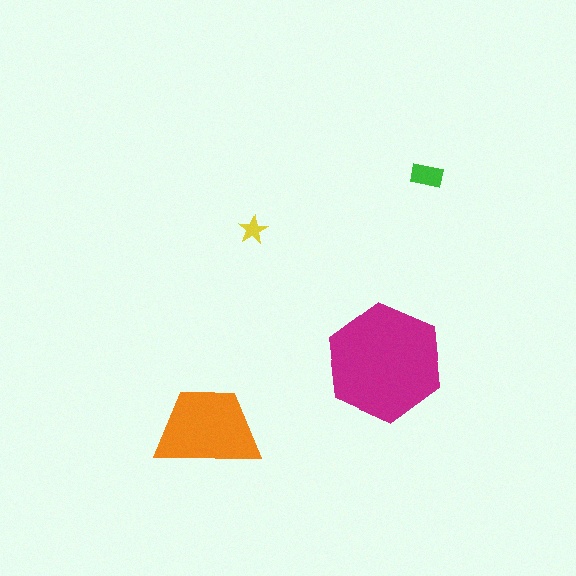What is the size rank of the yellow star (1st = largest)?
4th.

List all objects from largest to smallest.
The magenta hexagon, the orange trapezoid, the green rectangle, the yellow star.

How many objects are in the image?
There are 4 objects in the image.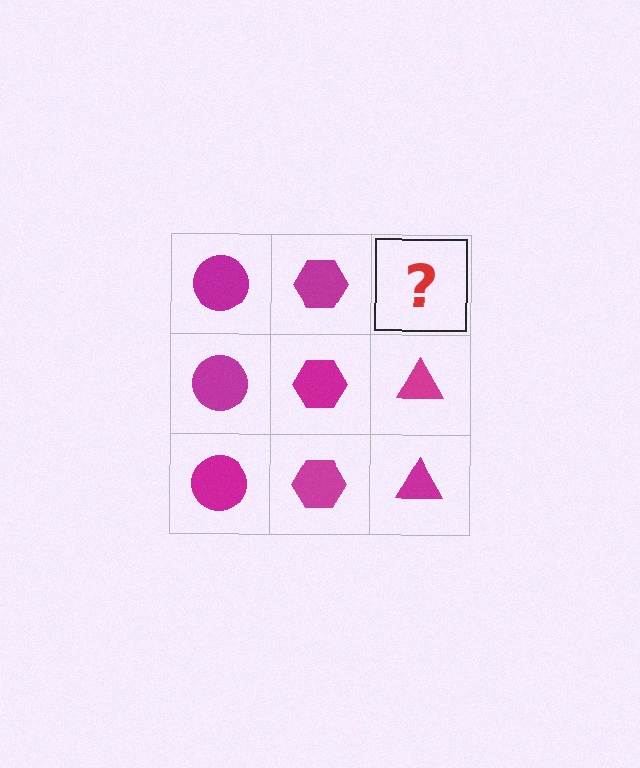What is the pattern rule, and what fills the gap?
The rule is that each column has a consistent shape. The gap should be filled with a magenta triangle.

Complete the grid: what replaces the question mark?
The question mark should be replaced with a magenta triangle.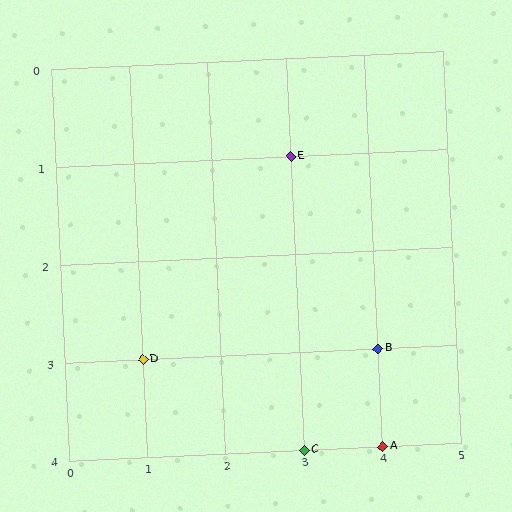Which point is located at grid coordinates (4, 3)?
Point B is at (4, 3).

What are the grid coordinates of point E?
Point E is at grid coordinates (3, 1).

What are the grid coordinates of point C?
Point C is at grid coordinates (3, 4).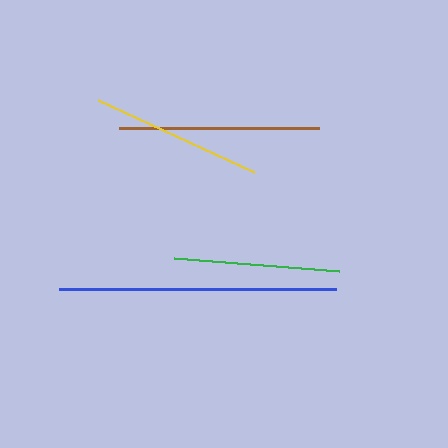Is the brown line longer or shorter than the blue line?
The blue line is longer than the brown line.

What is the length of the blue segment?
The blue segment is approximately 277 pixels long.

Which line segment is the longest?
The blue line is the longest at approximately 277 pixels.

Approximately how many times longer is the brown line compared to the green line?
The brown line is approximately 1.2 times the length of the green line.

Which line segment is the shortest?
The green line is the shortest at approximately 166 pixels.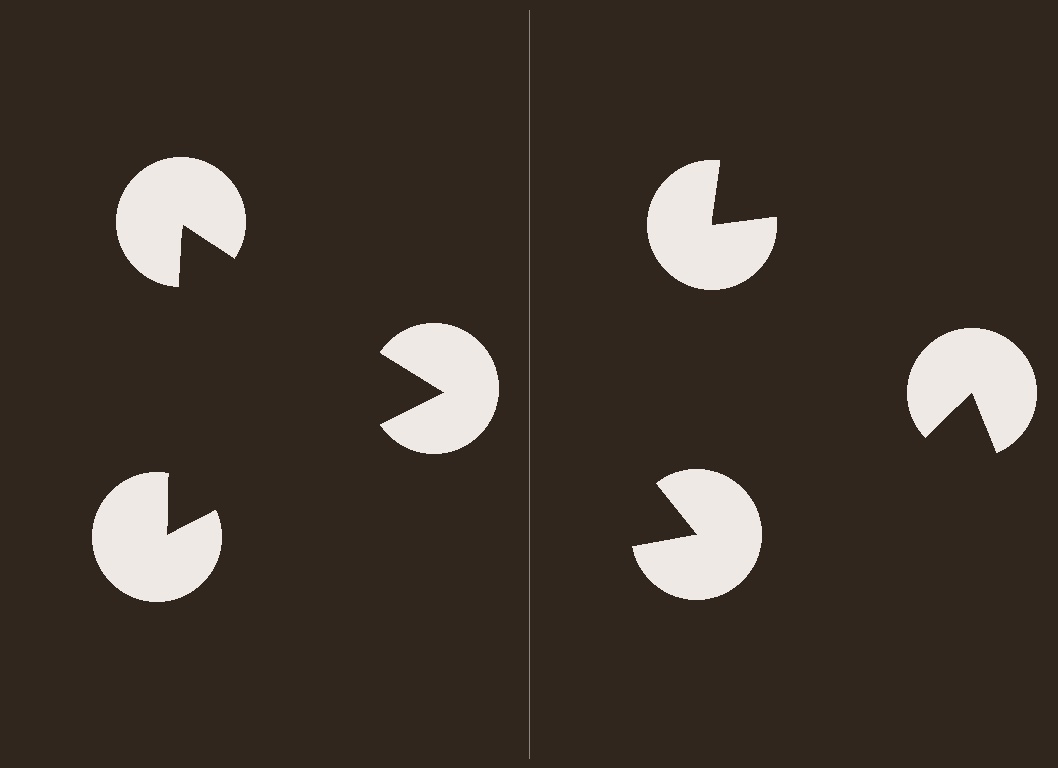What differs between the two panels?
The pac-man discs are positioned identically on both sides; only the wedge orientations differ. On the left they align to a triangle; on the right they are misaligned.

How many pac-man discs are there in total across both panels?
6 — 3 on each side.